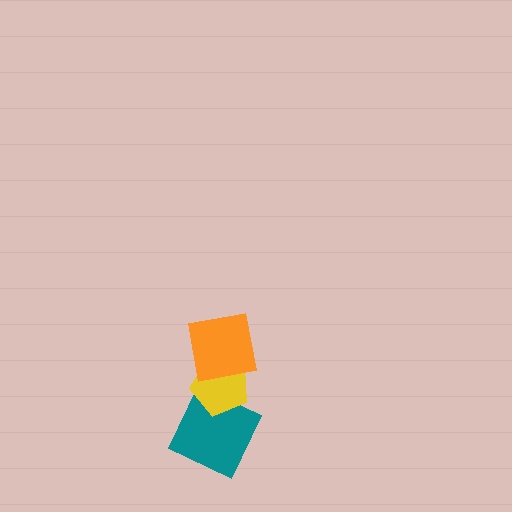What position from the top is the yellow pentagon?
The yellow pentagon is 2nd from the top.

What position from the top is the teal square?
The teal square is 3rd from the top.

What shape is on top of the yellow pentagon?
The orange square is on top of the yellow pentagon.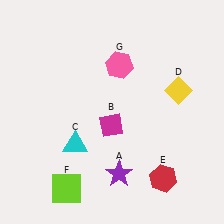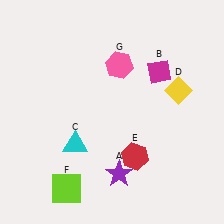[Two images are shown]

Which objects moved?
The objects that moved are: the magenta diamond (B), the red hexagon (E).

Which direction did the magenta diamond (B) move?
The magenta diamond (B) moved up.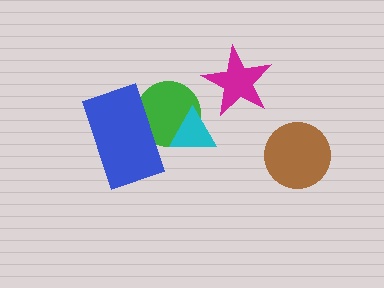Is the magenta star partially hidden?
No, no other shape covers it.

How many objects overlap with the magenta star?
0 objects overlap with the magenta star.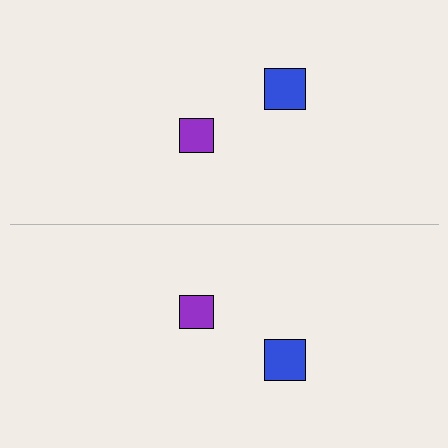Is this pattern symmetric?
Yes, this pattern has bilateral (reflection) symmetry.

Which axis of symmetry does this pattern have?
The pattern has a horizontal axis of symmetry running through the center of the image.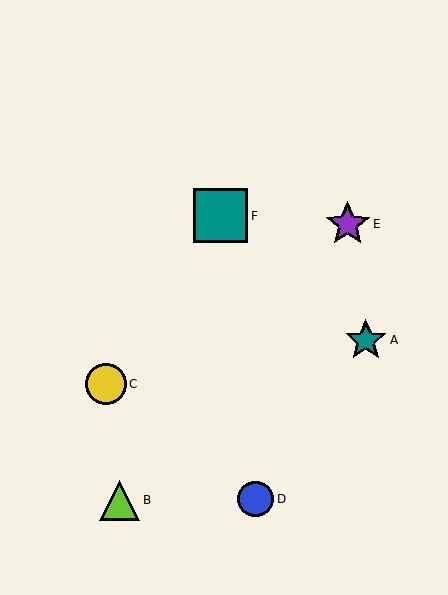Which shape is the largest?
The teal square (labeled F) is the largest.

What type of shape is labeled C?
Shape C is a yellow circle.